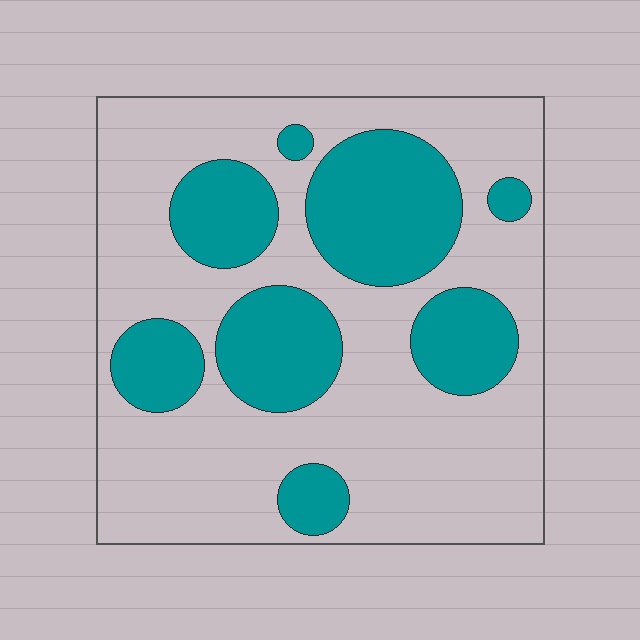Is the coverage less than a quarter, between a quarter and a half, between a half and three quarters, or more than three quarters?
Between a quarter and a half.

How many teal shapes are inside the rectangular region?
8.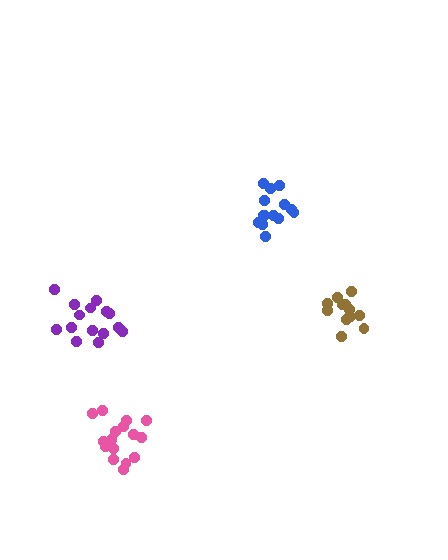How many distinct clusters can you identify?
There are 4 distinct clusters.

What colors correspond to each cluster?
The clusters are colored: purple, blue, brown, pink.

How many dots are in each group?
Group 1: 15 dots, Group 2: 14 dots, Group 3: 13 dots, Group 4: 16 dots (58 total).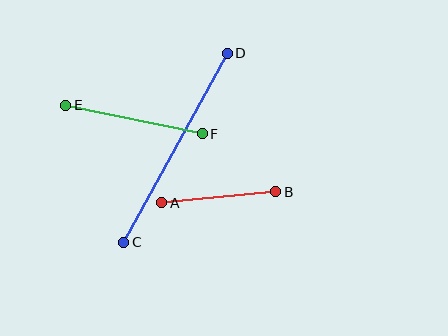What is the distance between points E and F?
The distance is approximately 139 pixels.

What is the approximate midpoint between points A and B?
The midpoint is at approximately (219, 197) pixels.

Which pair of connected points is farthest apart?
Points C and D are farthest apart.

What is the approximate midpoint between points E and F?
The midpoint is at approximately (134, 119) pixels.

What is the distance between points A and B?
The distance is approximately 114 pixels.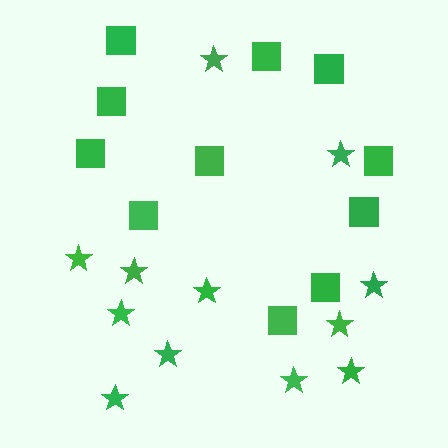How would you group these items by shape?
There are 2 groups: one group of stars (12) and one group of squares (11).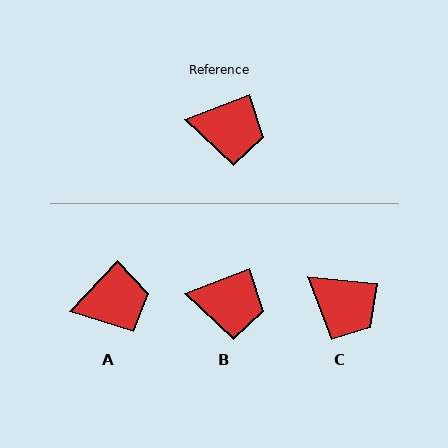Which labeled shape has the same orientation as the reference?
B.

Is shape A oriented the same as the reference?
No, it is off by about 25 degrees.